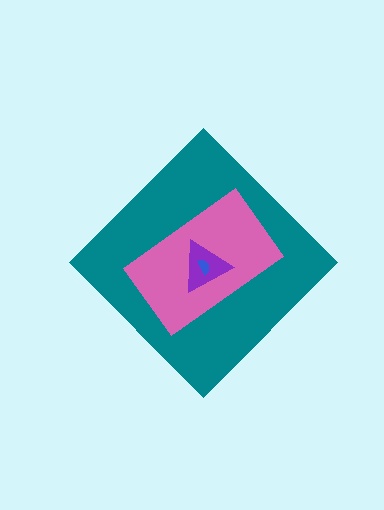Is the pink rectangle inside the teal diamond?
Yes.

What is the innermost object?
The blue semicircle.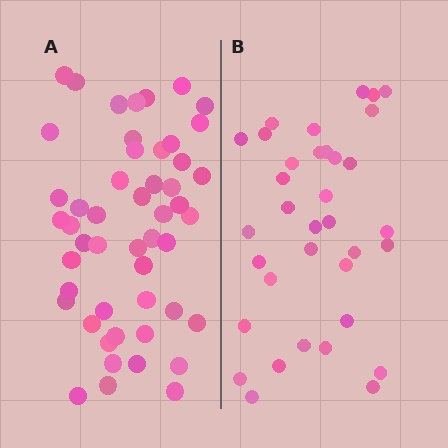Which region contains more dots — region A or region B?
Region A (the left region) has more dots.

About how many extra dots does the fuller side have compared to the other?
Region A has approximately 15 more dots than region B.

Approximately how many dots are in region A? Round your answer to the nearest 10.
About 50 dots.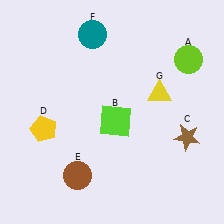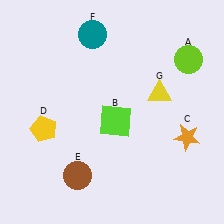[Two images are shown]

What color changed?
The star (C) changed from brown in Image 1 to orange in Image 2.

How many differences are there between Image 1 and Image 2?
There is 1 difference between the two images.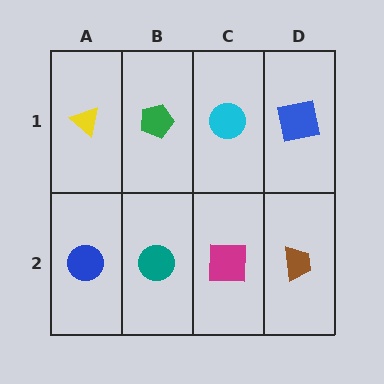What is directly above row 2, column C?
A cyan circle.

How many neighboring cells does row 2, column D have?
2.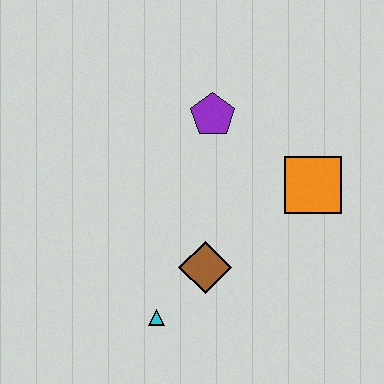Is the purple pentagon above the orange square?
Yes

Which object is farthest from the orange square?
The cyan triangle is farthest from the orange square.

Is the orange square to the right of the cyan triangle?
Yes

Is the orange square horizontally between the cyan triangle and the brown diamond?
No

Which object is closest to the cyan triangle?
The brown diamond is closest to the cyan triangle.